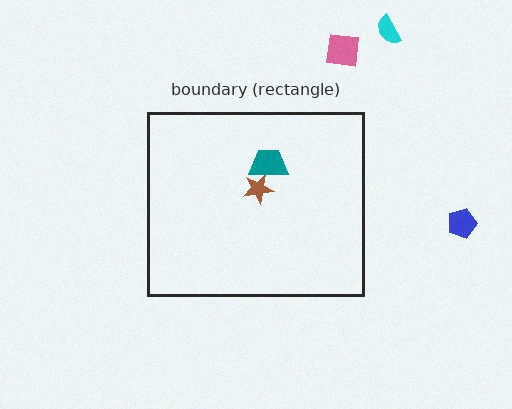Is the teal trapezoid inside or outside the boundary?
Inside.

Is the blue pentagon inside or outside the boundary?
Outside.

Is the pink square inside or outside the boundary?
Outside.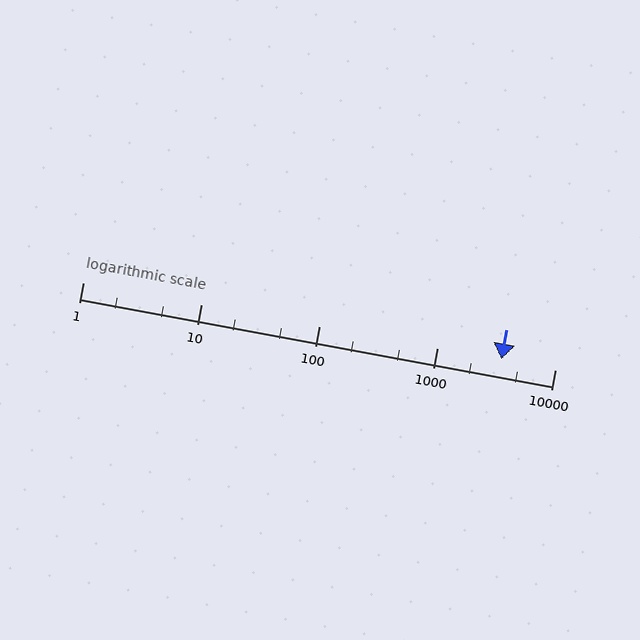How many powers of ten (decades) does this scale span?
The scale spans 4 decades, from 1 to 10000.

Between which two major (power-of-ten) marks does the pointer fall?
The pointer is between 1000 and 10000.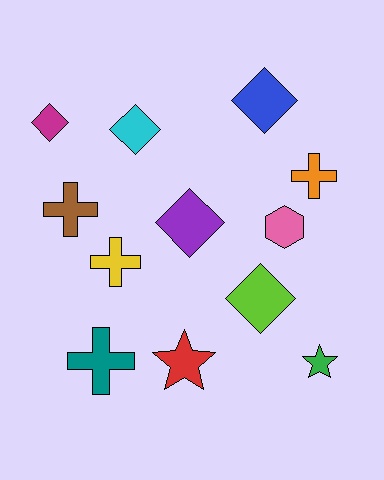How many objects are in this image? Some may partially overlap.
There are 12 objects.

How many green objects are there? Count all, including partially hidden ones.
There is 1 green object.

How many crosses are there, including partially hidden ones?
There are 4 crosses.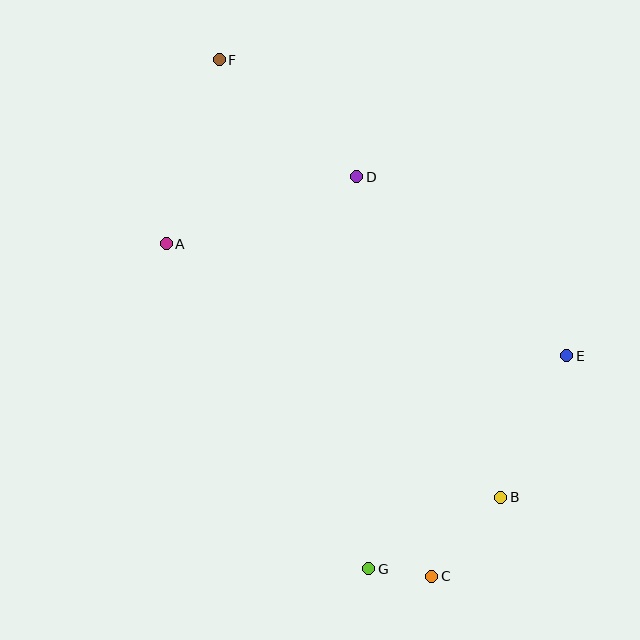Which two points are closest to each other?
Points C and G are closest to each other.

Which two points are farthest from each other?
Points C and F are farthest from each other.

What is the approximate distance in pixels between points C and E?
The distance between C and E is approximately 259 pixels.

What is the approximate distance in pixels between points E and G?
The distance between E and G is approximately 291 pixels.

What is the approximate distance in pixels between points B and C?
The distance between B and C is approximately 105 pixels.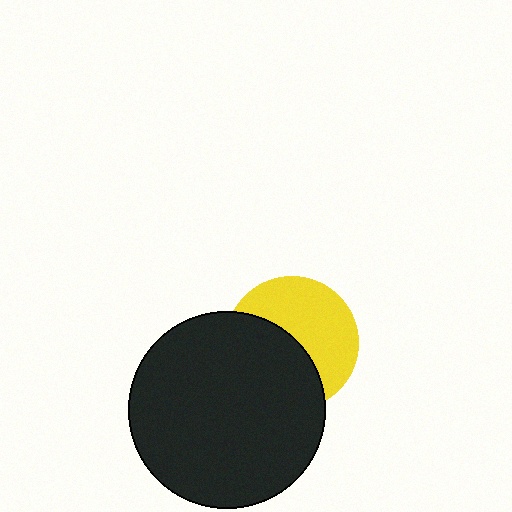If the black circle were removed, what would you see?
You would see the complete yellow circle.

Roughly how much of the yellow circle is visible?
About half of it is visible (roughly 52%).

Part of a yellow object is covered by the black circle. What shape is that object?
It is a circle.